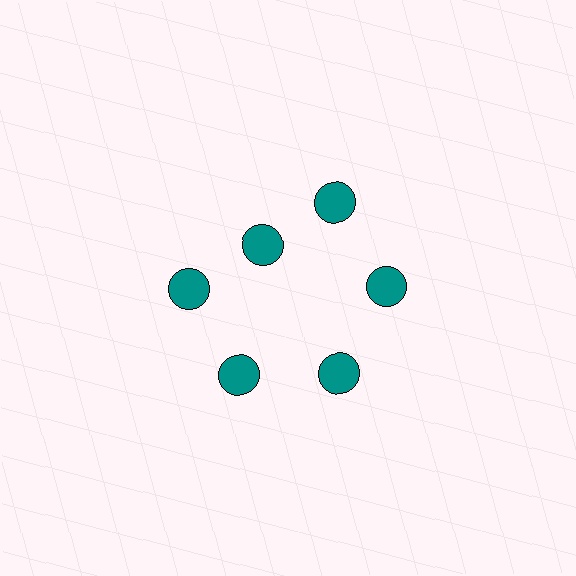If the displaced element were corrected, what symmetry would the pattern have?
It would have 6-fold rotational symmetry — the pattern would map onto itself every 60 degrees.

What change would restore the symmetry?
The symmetry would be restored by moving it outward, back onto the ring so that all 6 circles sit at equal angles and equal distance from the center.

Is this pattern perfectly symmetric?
No. The 6 teal circles are arranged in a ring, but one element near the 11 o'clock position is pulled inward toward the center, breaking the 6-fold rotational symmetry.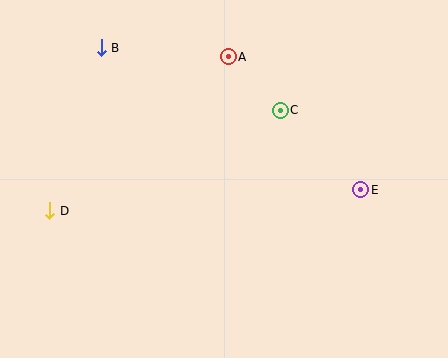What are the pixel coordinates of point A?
Point A is at (228, 57).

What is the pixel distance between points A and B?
The distance between A and B is 127 pixels.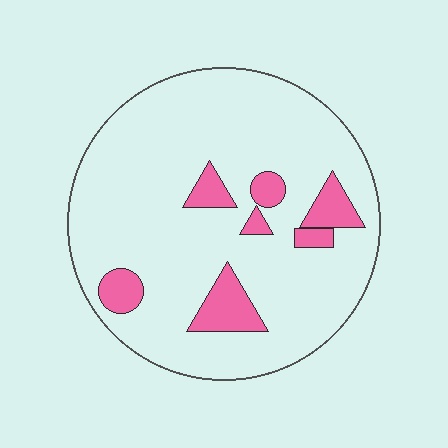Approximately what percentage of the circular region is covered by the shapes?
Approximately 15%.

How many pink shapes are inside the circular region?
7.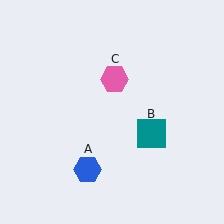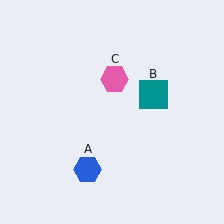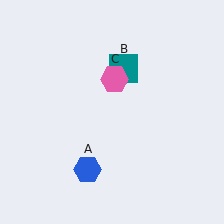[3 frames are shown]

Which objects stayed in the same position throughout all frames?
Blue hexagon (object A) and pink hexagon (object C) remained stationary.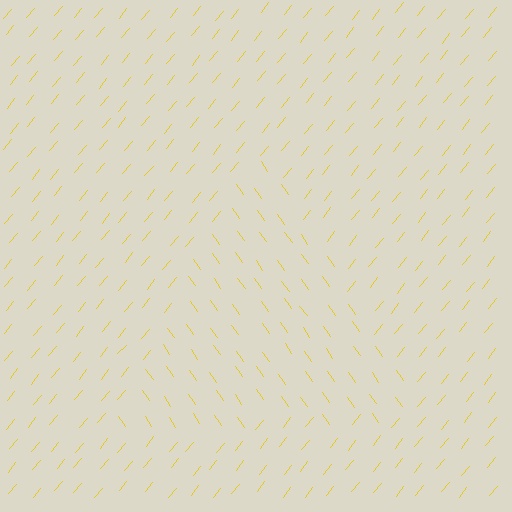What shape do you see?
I see a triangle.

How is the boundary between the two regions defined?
The boundary is defined purely by a change in line orientation (approximately 75 degrees difference). All lines are the same color and thickness.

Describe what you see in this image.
The image is filled with small yellow line segments. A triangle region in the image has lines oriented differently from the surrounding lines, creating a visible texture boundary.